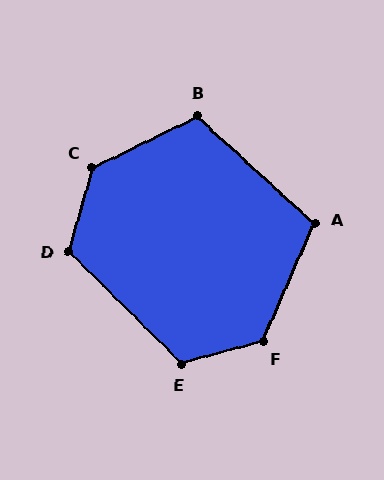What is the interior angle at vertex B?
Approximately 112 degrees (obtuse).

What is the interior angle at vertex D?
Approximately 119 degrees (obtuse).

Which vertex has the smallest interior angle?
A, at approximately 109 degrees.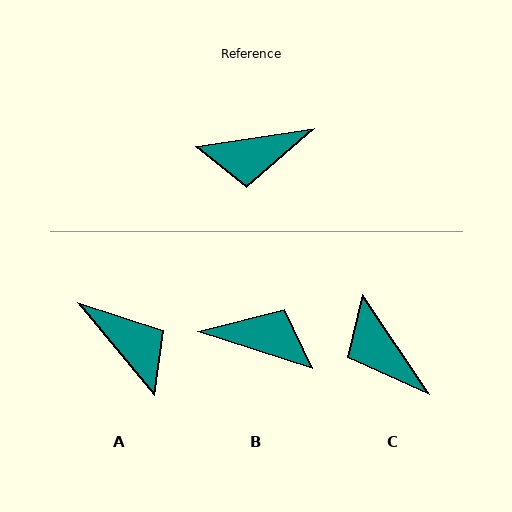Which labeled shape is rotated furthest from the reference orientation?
B, about 154 degrees away.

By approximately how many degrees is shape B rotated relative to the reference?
Approximately 154 degrees counter-clockwise.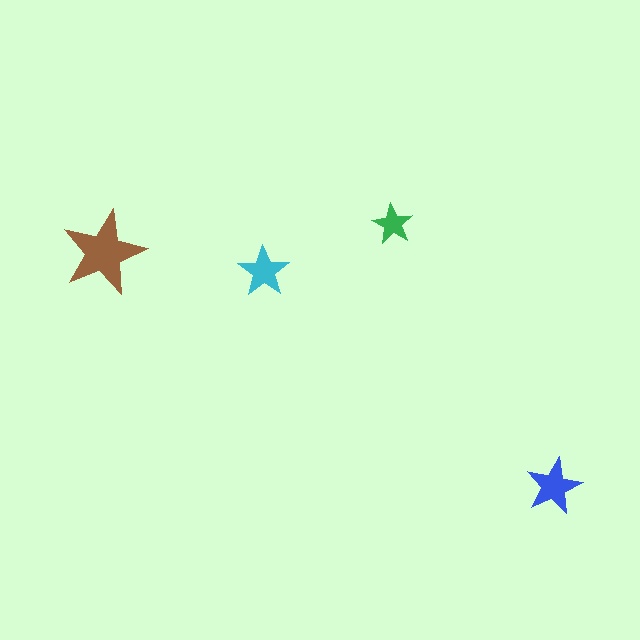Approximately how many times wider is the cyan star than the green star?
About 1.5 times wider.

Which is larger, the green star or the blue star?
The blue one.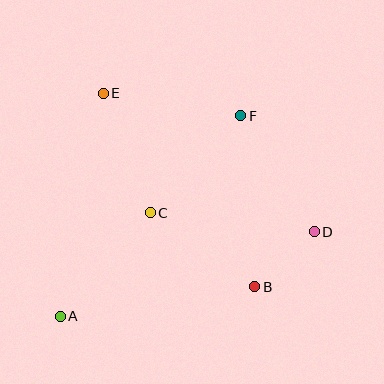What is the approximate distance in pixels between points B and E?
The distance between B and E is approximately 246 pixels.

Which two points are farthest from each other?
Points A and F are farthest from each other.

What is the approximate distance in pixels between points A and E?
The distance between A and E is approximately 227 pixels.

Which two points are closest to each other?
Points B and D are closest to each other.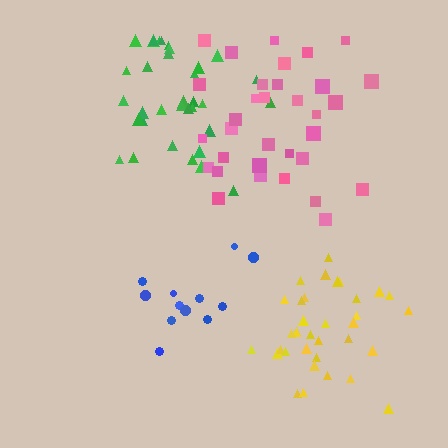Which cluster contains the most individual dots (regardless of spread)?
Yellow (35).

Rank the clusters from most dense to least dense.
yellow, green, blue, pink.